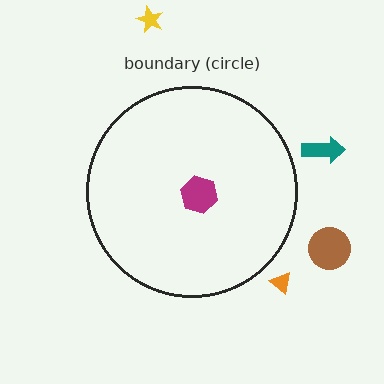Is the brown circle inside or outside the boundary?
Outside.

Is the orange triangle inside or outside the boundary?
Outside.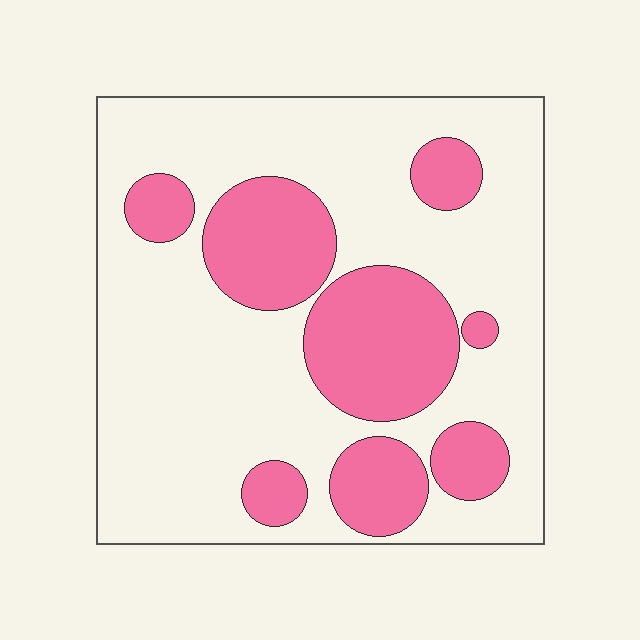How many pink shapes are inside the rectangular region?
8.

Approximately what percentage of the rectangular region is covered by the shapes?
Approximately 30%.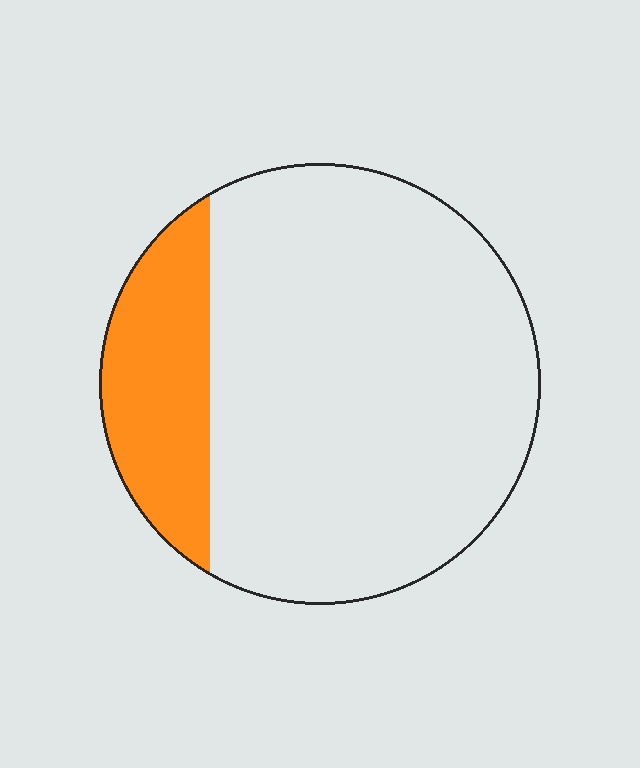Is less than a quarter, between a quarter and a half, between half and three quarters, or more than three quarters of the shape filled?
Less than a quarter.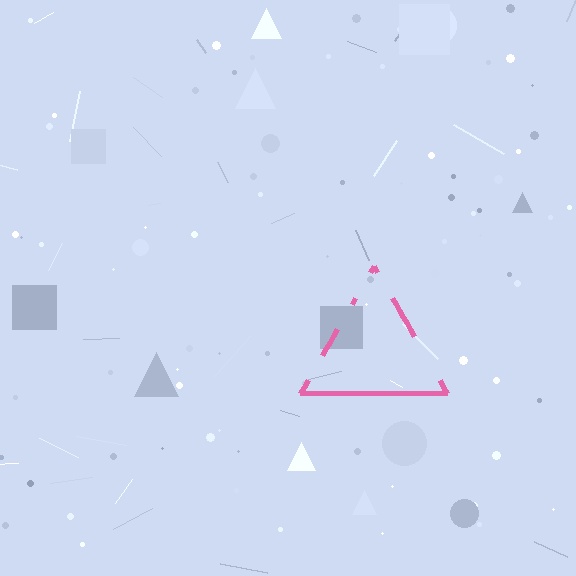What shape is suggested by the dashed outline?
The dashed outline suggests a triangle.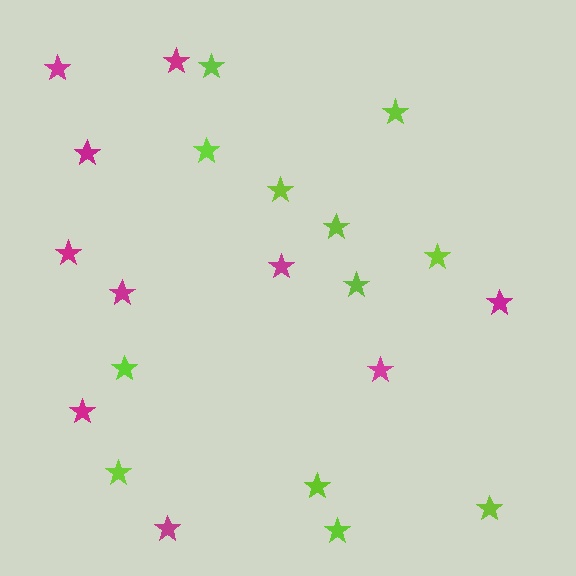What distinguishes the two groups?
There are 2 groups: one group of lime stars (12) and one group of magenta stars (10).